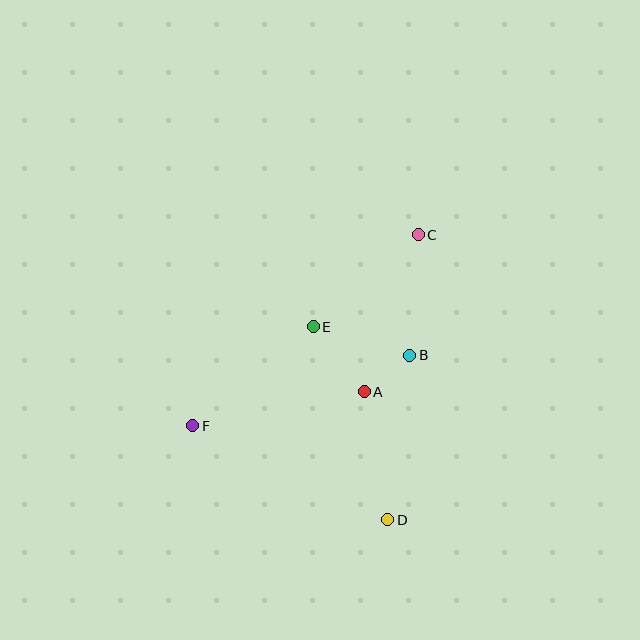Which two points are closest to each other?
Points A and B are closest to each other.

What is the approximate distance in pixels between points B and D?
The distance between B and D is approximately 166 pixels.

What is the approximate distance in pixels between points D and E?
The distance between D and E is approximately 207 pixels.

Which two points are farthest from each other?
Points C and F are farthest from each other.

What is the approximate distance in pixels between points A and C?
The distance between A and C is approximately 166 pixels.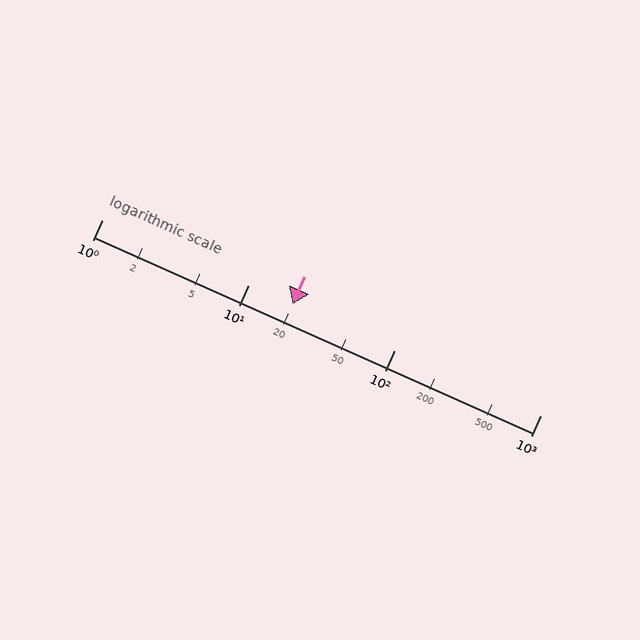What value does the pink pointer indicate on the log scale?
The pointer indicates approximately 20.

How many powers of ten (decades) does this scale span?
The scale spans 3 decades, from 1 to 1000.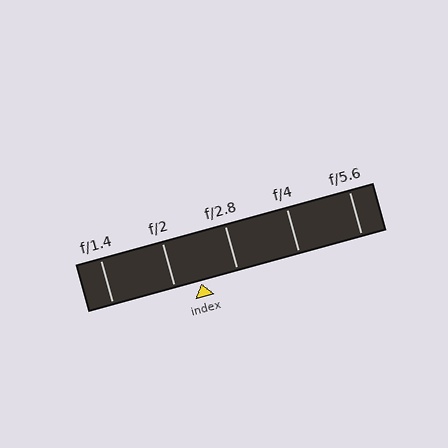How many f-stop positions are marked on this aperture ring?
There are 5 f-stop positions marked.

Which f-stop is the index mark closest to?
The index mark is closest to f/2.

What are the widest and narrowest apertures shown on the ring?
The widest aperture shown is f/1.4 and the narrowest is f/5.6.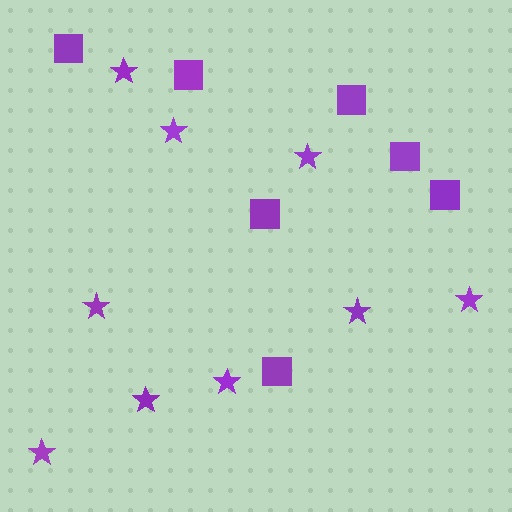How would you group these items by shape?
There are 2 groups: one group of squares (7) and one group of stars (9).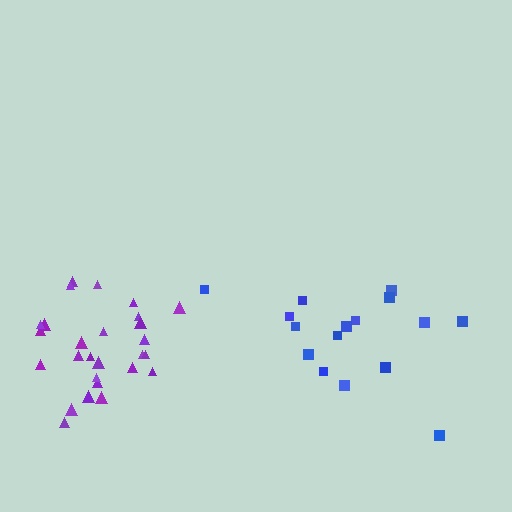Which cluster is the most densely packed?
Purple.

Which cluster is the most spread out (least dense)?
Blue.